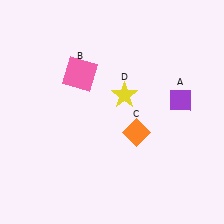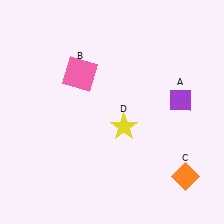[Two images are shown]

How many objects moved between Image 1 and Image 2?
2 objects moved between the two images.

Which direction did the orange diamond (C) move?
The orange diamond (C) moved right.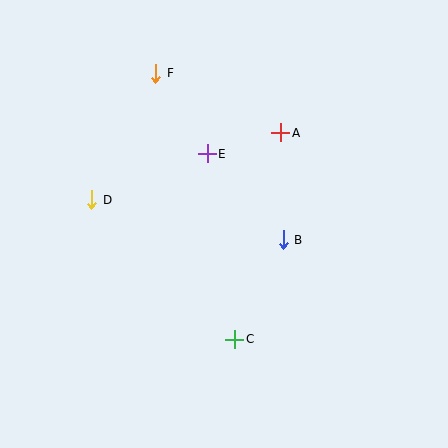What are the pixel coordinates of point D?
Point D is at (92, 200).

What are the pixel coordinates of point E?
Point E is at (207, 154).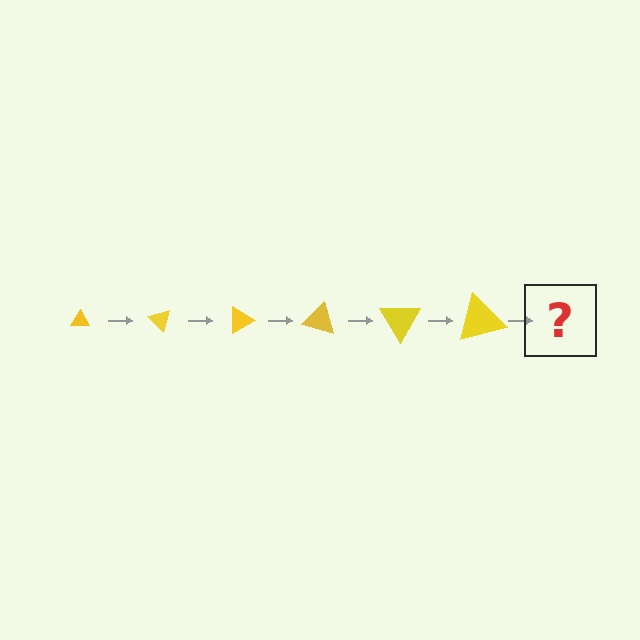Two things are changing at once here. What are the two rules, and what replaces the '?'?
The two rules are that the triangle grows larger each step and it rotates 45 degrees each step. The '?' should be a triangle, larger than the previous one and rotated 270 degrees from the start.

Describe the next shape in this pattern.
It should be a triangle, larger than the previous one and rotated 270 degrees from the start.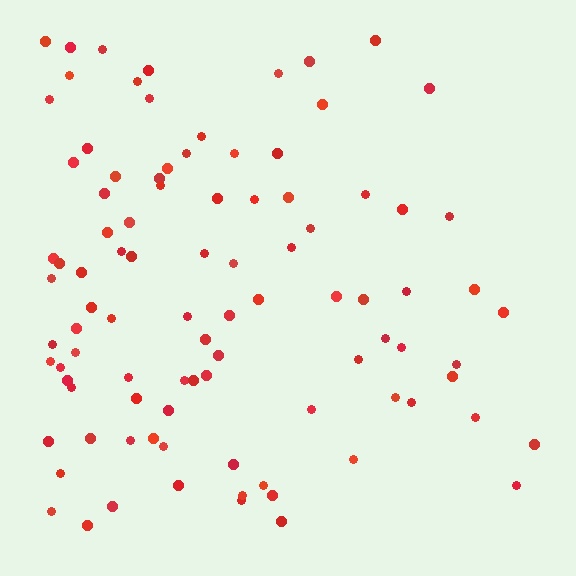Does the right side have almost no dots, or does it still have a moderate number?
Still a moderate number, just noticeably fewer than the left.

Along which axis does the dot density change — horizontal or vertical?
Horizontal.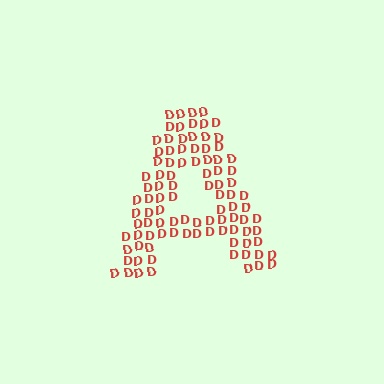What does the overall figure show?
The overall figure shows the letter A.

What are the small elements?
The small elements are letter D's.